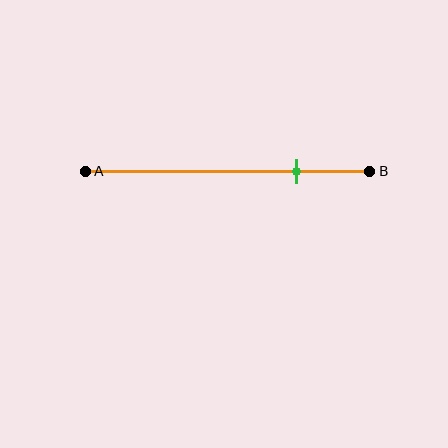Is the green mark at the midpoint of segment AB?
No, the mark is at about 75% from A, not at the 50% midpoint.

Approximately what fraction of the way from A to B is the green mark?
The green mark is approximately 75% of the way from A to B.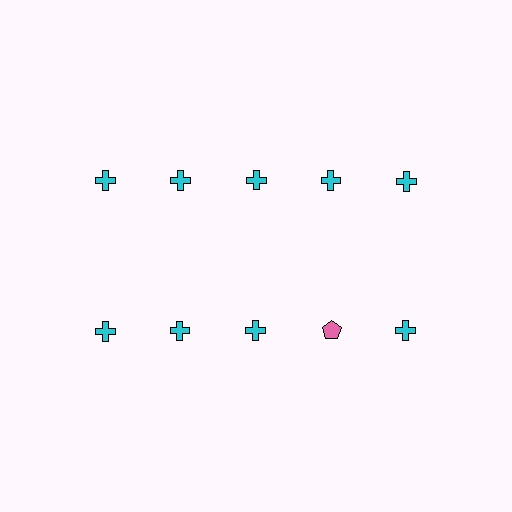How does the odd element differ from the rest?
It differs in both color (pink instead of cyan) and shape (pentagon instead of cross).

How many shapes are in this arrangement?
There are 10 shapes arranged in a grid pattern.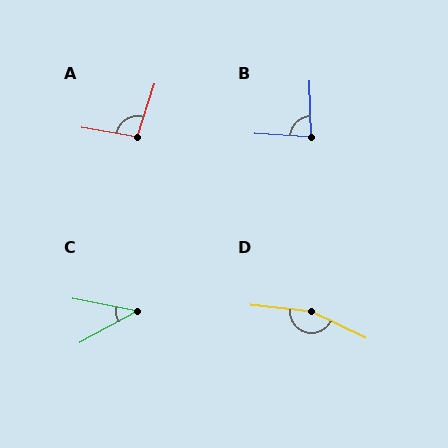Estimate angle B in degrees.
Approximately 85 degrees.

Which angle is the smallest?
C, at approximately 40 degrees.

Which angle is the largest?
D, at approximately 160 degrees.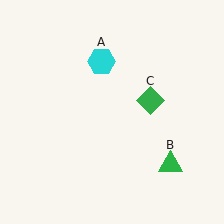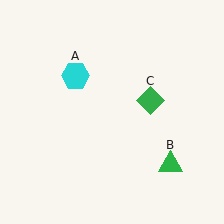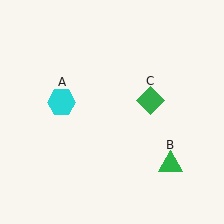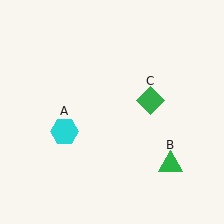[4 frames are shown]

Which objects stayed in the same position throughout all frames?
Green triangle (object B) and green diamond (object C) remained stationary.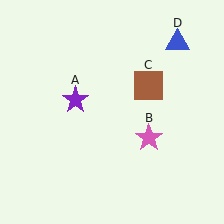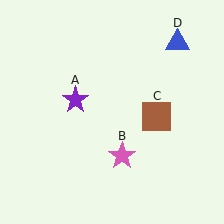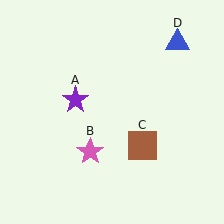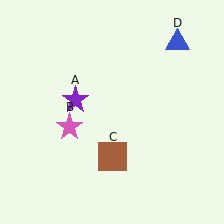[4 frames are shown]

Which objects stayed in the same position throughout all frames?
Purple star (object A) and blue triangle (object D) remained stationary.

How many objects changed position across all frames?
2 objects changed position: pink star (object B), brown square (object C).